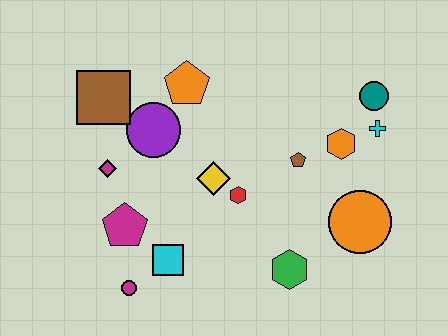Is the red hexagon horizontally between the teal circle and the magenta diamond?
Yes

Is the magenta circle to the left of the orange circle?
Yes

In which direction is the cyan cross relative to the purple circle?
The cyan cross is to the right of the purple circle.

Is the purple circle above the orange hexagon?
Yes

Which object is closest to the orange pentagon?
The purple circle is closest to the orange pentagon.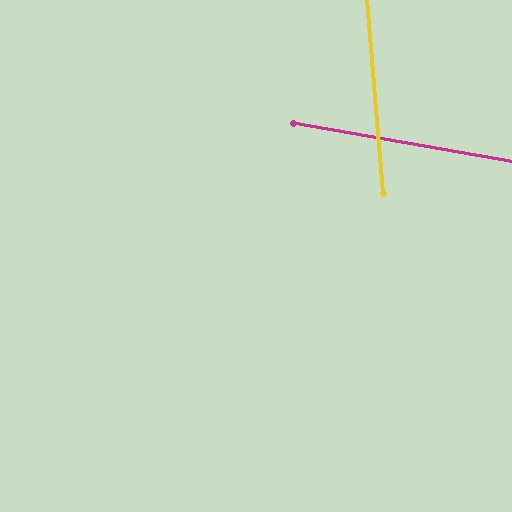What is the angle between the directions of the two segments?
Approximately 75 degrees.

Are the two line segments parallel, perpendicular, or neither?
Neither parallel nor perpendicular — they differ by about 75°.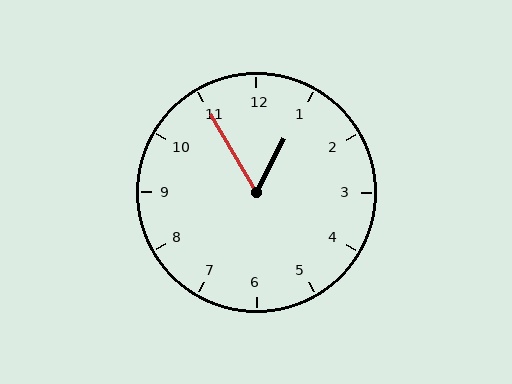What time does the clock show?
12:55.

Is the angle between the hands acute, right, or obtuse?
It is acute.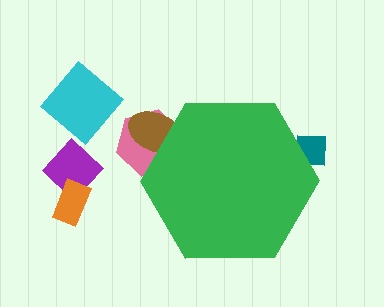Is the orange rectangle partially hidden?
No, the orange rectangle is fully visible.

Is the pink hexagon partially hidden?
Yes, the pink hexagon is partially hidden behind the green hexagon.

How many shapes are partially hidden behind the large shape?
3 shapes are partially hidden.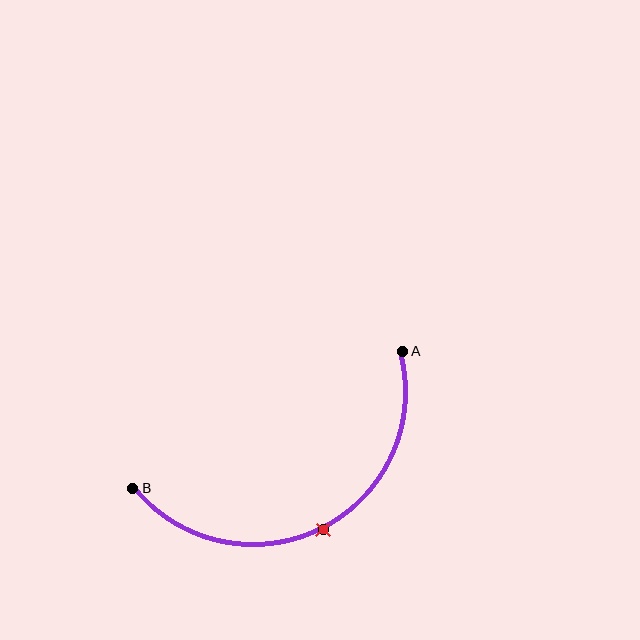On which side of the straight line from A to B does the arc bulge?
The arc bulges below the straight line connecting A and B.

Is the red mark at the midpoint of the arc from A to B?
Yes. The red mark lies on the arc at equal arc-length from both A and B — it is the arc midpoint.